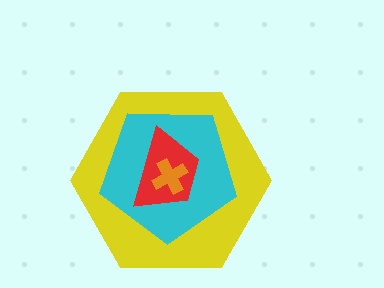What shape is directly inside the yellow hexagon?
The cyan pentagon.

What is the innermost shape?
The orange cross.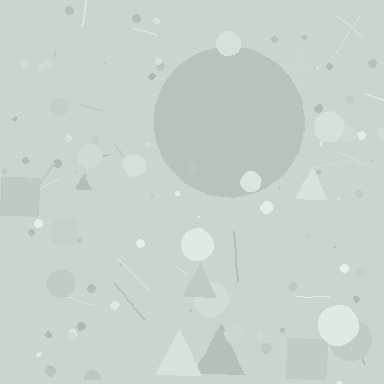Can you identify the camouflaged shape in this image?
The camouflaged shape is a circle.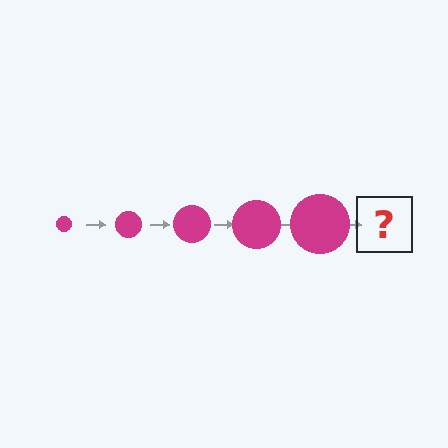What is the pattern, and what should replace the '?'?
The pattern is that the circle gets progressively larger each step. The '?' should be a magenta circle, larger than the previous one.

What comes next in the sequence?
The next element should be a magenta circle, larger than the previous one.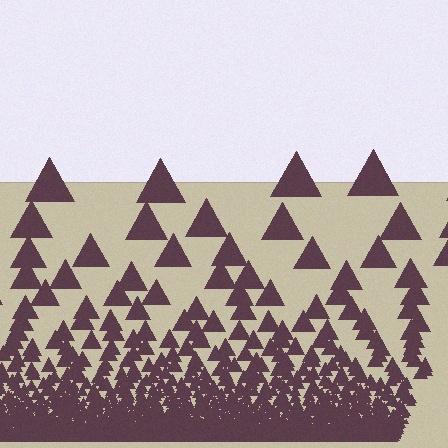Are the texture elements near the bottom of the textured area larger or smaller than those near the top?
Smaller. The gradient is inverted — elements near the bottom are smaller and denser.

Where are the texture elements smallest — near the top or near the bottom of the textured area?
Near the bottom.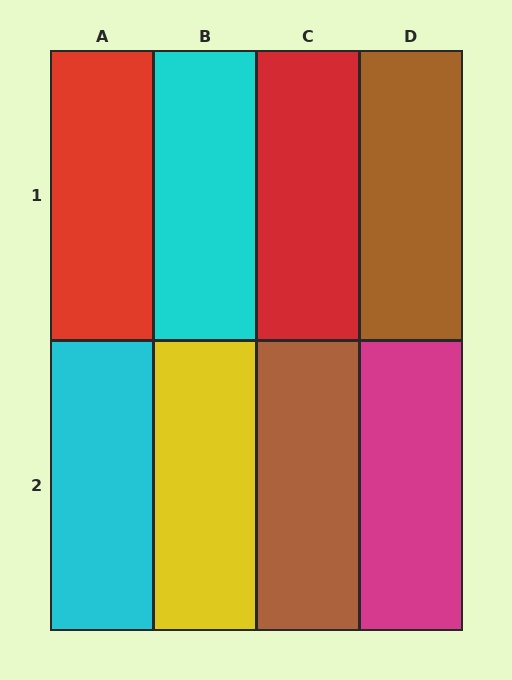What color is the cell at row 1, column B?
Cyan.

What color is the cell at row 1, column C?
Red.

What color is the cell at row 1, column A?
Red.